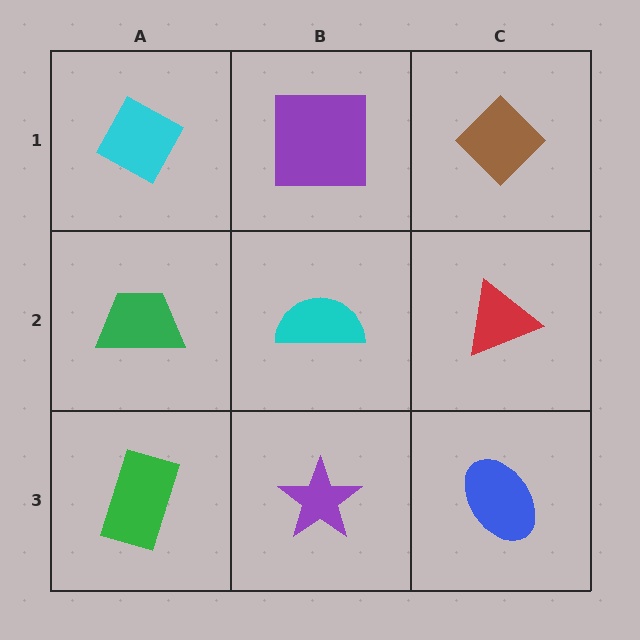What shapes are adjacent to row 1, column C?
A red triangle (row 2, column C), a purple square (row 1, column B).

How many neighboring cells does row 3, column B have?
3.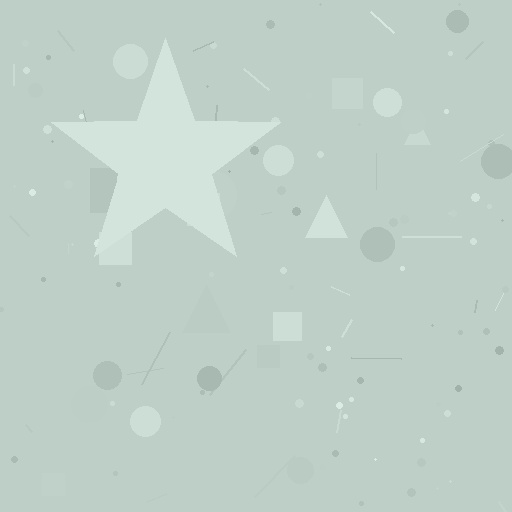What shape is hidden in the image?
A star is hidden in the image.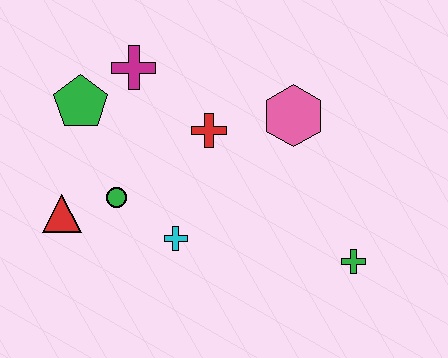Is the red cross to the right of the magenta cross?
Yes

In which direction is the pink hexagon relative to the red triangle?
The pink hexagon is to the right of the red triangle.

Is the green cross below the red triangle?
Yes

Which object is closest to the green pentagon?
The magenta cross is closest to the green pentagon.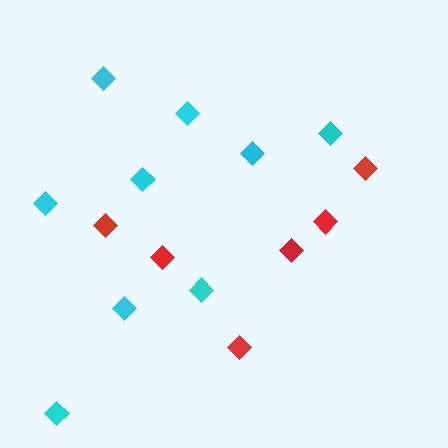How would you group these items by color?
There are 2 groups: one group of cyan diamonds (9) and one group of red diamonds (6).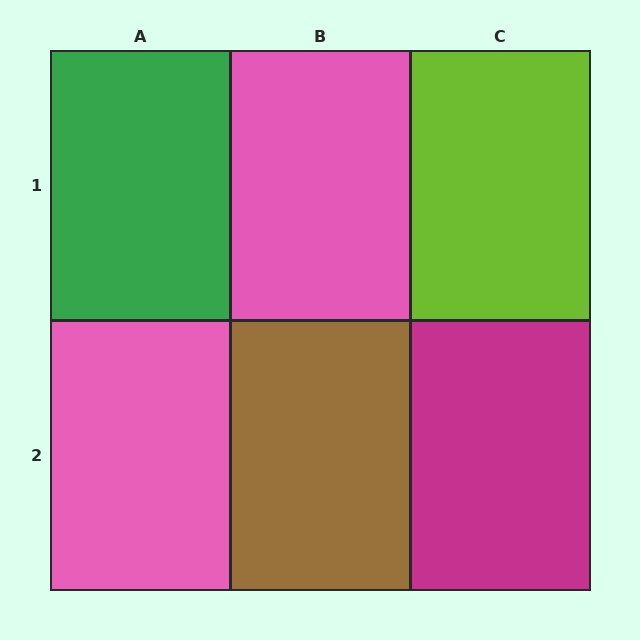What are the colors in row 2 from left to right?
Pink, brown, magenta.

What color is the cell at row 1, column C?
Lime.